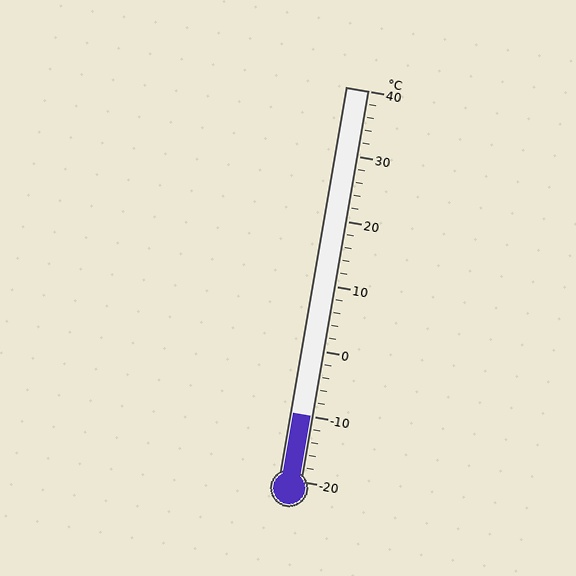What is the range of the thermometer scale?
The thermometer scale ranges from -20°C to 40°C.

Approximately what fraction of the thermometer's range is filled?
The thermometer is filled to approximately 15% of its range.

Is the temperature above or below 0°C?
The temperature is below 0°C.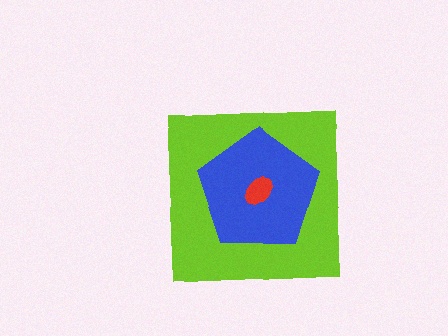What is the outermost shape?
The lime square.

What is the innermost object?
The red ellipse.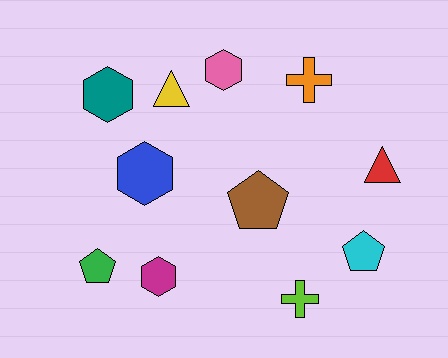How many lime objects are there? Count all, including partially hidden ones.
There is 1 lime object.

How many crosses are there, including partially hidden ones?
There are 2 crosses.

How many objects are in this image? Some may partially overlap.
There are 11 objects.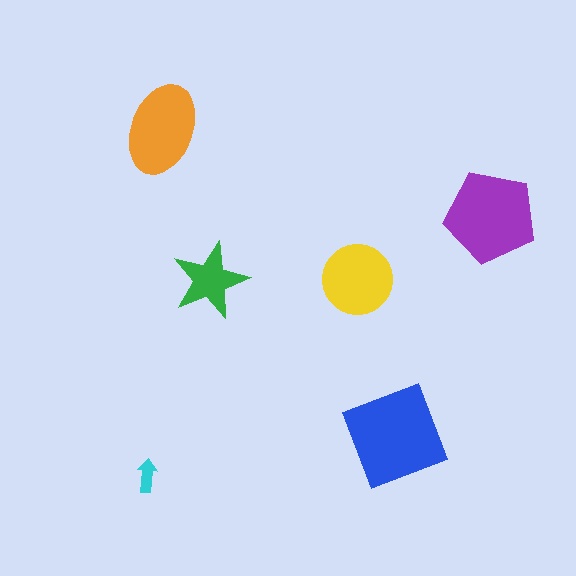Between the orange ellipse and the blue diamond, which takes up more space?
The blue diamond.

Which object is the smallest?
The cyan arrow.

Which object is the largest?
The blue diamond.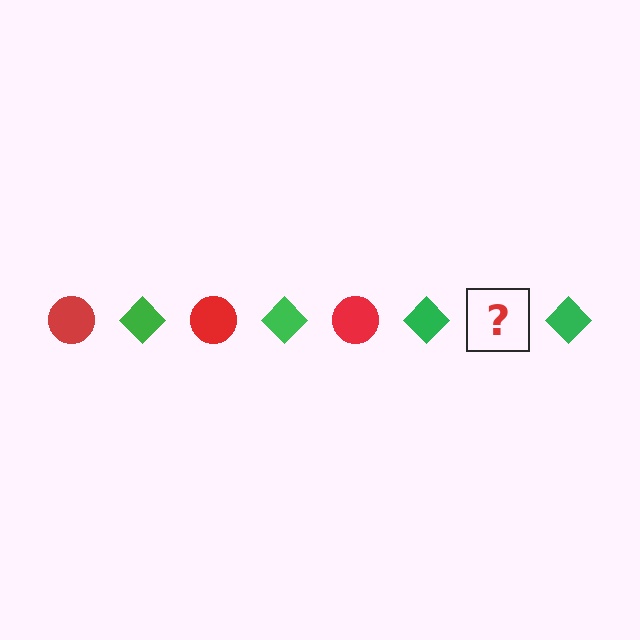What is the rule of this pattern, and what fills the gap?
The rule is that the pattern alternates between red circle and green diamond. The gap should be filled with a red circle.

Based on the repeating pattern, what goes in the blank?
The blank should be a red circle.